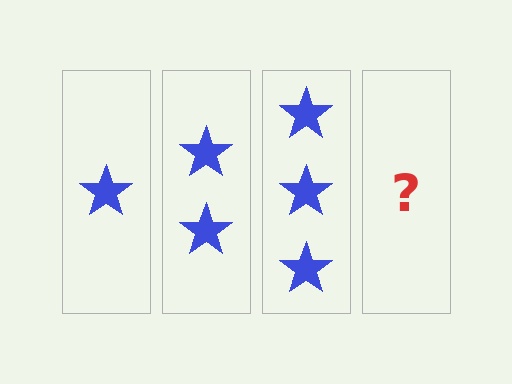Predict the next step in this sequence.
The next step is 4 stars.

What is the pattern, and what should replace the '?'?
The pattern is that each step adds one more star. The '?' should be 4 stars.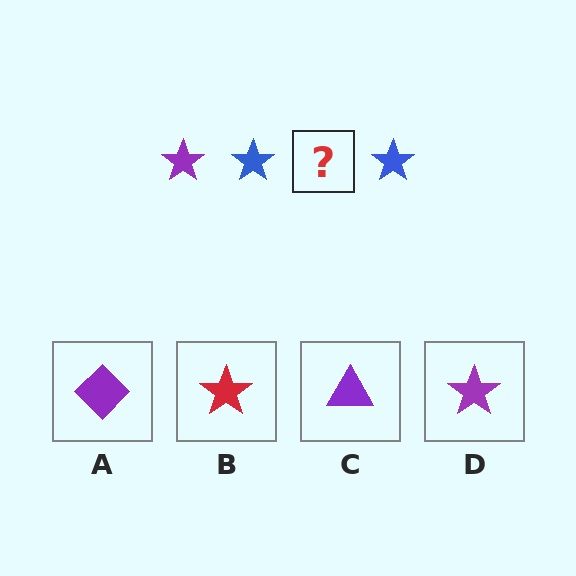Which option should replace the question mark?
Option D.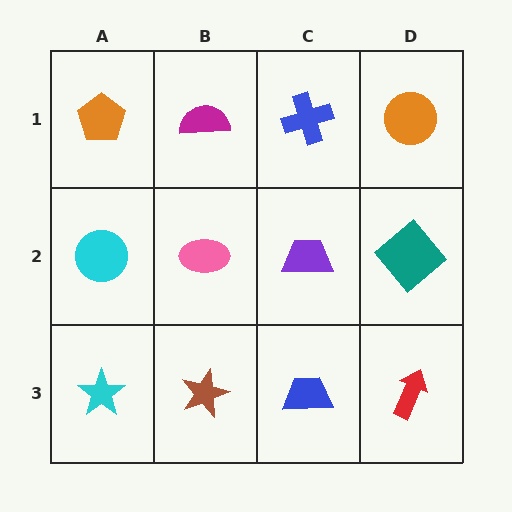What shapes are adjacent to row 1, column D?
A teal diamond (row 2, column D), a blue cross (row 1, column C).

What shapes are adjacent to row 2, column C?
A blue cross (row 1, column C), a blue trapezoid (row 3, column C), a pink ellipse (row 2, column B), a teal diamond (row 2, column D).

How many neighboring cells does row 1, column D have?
2.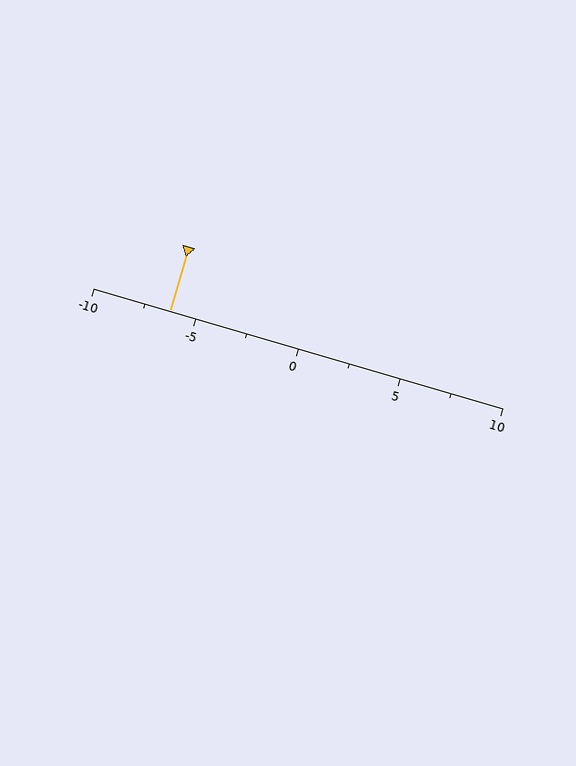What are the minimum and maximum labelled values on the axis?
The axis runs from -10 to 10.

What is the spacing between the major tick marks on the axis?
The major ticks are spaced 5 apart.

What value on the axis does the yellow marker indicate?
The marker indicates approximately -6.2.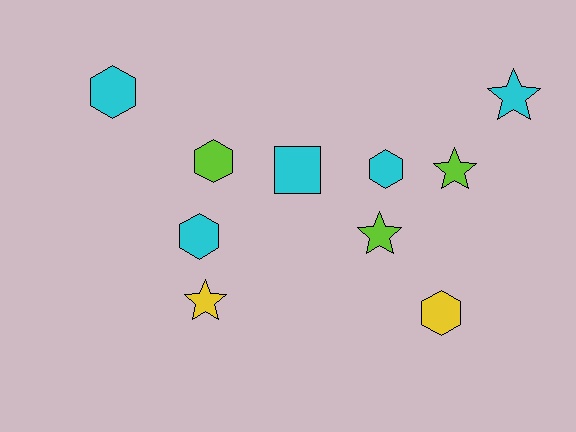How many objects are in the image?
There are 10 objects.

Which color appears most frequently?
Cyan, with 5 objects.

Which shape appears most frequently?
Hexagon, with 5 objects.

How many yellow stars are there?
There is 1 yellow star.